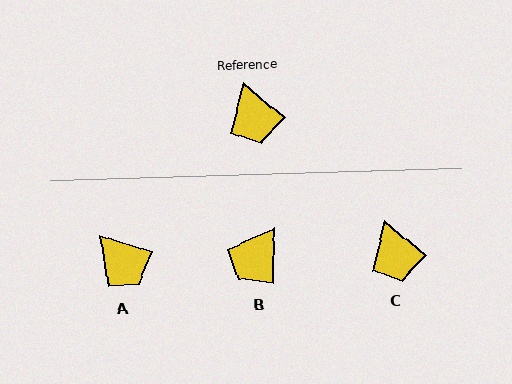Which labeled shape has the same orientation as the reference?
C.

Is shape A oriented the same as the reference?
No, it is off by about 23 degrees.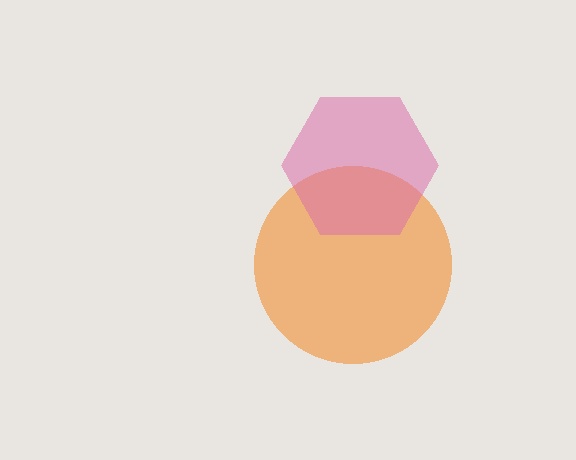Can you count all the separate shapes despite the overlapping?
Yes, there are 2 separate shapes.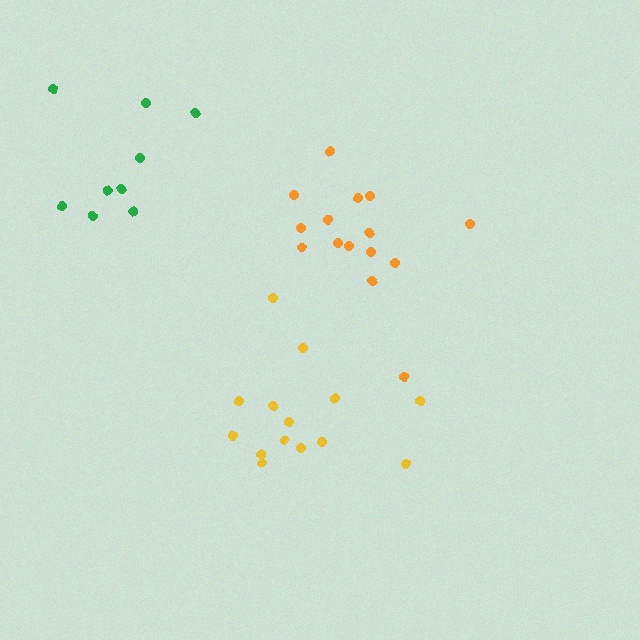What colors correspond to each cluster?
The clusters are colored: yellow, orange, green.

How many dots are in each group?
Group 1: 14 dots, Group 2: 15 dots, Group 3: 9 dots (38 total).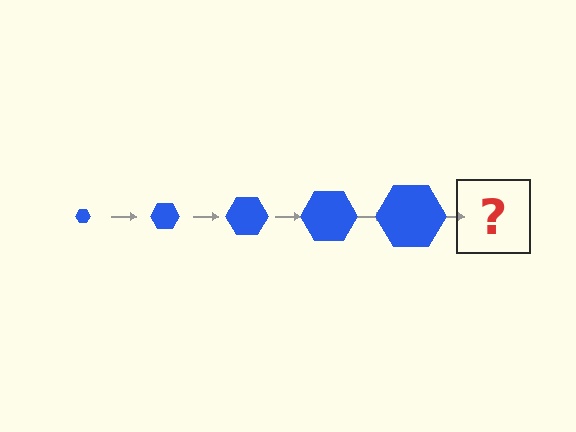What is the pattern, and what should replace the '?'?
The pattern is that the hexagon gets progressively larger each step. The '?' should be a blue hexagon, larger than the previous one.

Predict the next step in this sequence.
The next step is a blue hexagon, larger than the previous one.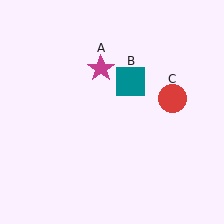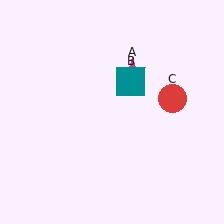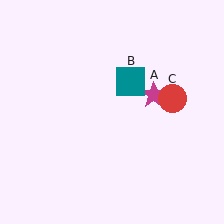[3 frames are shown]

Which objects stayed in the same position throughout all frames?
Teal square (object B) and red circle (object C) remained stationary.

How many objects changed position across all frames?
1 object changed position: magenta star (object A).